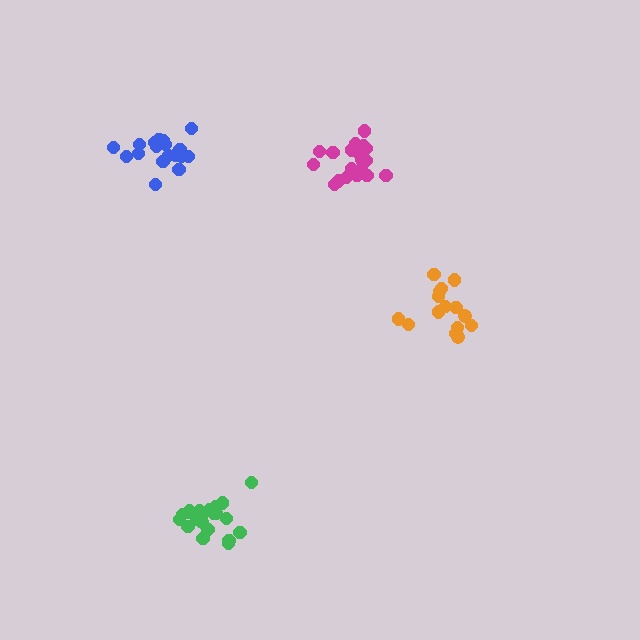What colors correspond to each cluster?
The clusters are colored: blue, green, orange, magenta.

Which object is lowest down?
The green cluster is bottommost.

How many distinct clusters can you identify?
There are 4 distinct clusters.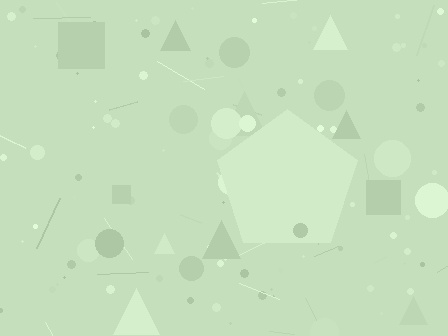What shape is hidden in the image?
A pentagon is hidden in the image.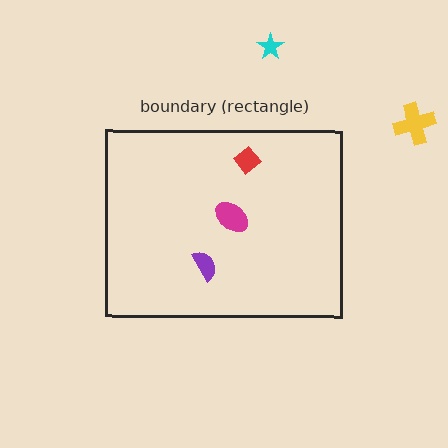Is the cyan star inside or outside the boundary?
Outside.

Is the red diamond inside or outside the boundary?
Inside.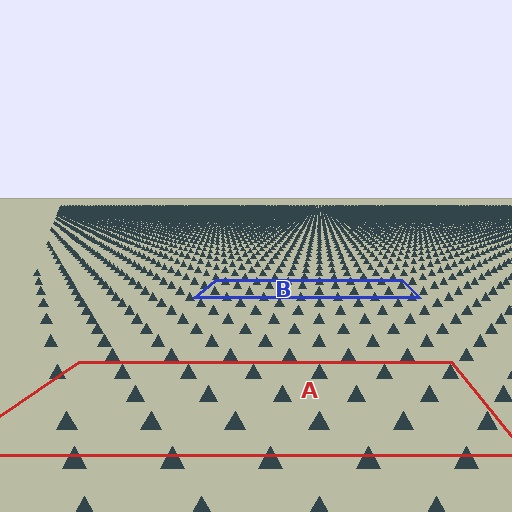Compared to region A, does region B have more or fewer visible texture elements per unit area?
Region B has more texture elements per unit area — they are packed more densely because it is farther away.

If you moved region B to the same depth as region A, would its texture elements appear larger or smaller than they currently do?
They would appear larger. At a closer depth, the same texture elements are projected at a bigger on-screen size.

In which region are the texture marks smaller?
The texture marks are smaller in region B, because it is farther away.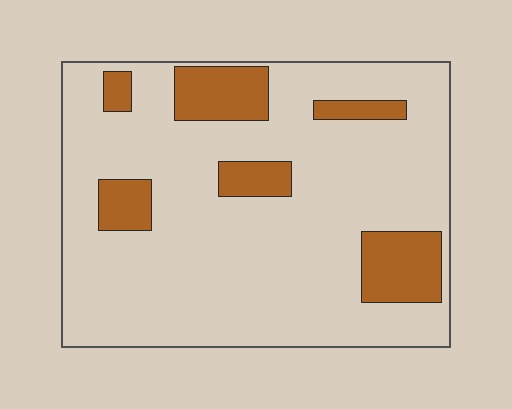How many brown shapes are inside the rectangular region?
6.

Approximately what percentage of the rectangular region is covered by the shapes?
Approximately 20%.